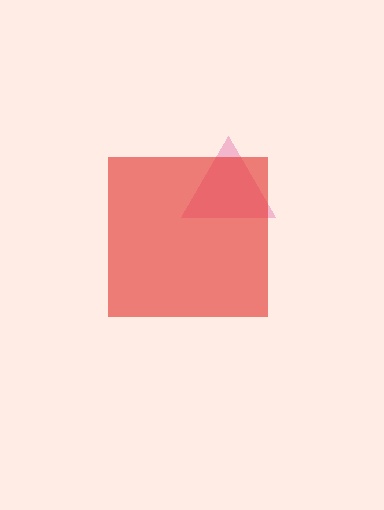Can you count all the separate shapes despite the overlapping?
Yes, there are 2 separate shapes.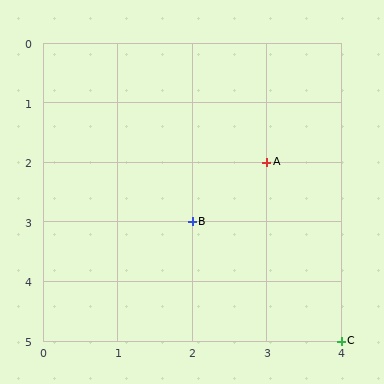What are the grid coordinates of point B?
Point B is at grid coordinates (2, 3).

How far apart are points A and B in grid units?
Points A and B are 1 column and 1 row apart (about 1.4 grid units diagonally).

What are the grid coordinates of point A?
Point A is at grid coordinates (3, 2).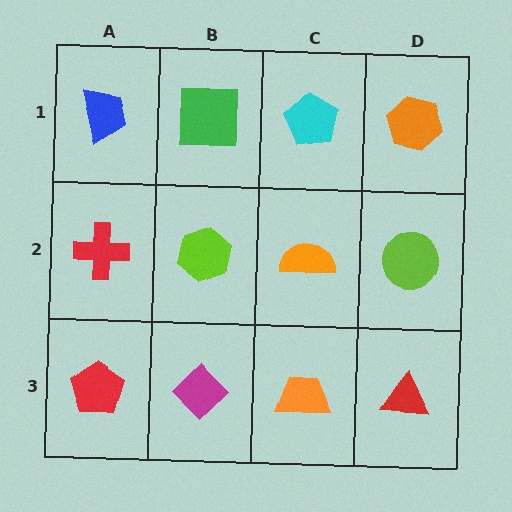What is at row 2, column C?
An orange semicircle.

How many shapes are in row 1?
4 shapes.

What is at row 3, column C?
An orange trapezoid.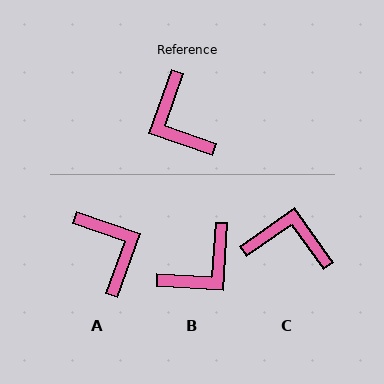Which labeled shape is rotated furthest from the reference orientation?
A, about 180 degrees away.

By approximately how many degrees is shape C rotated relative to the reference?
Approximately 125 degrees clockwise.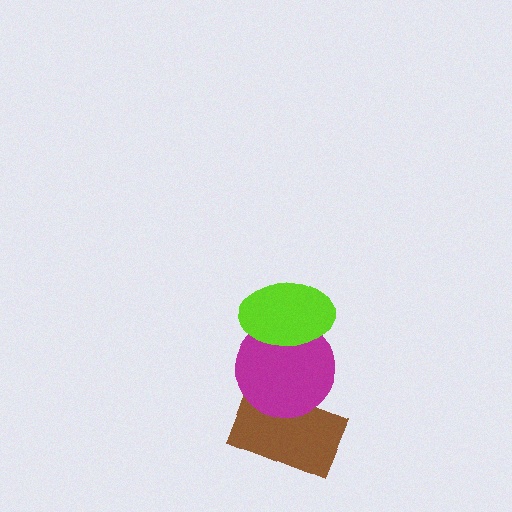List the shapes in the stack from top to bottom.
From top to bottom: the lime ellipse, the magenta circle, the brown rectangle.